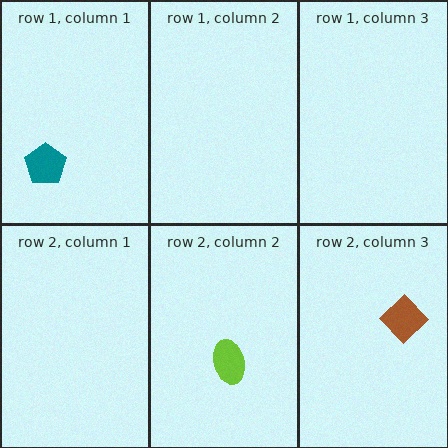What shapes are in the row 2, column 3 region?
The brown diamond.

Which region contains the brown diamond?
The row 2, column 3 region.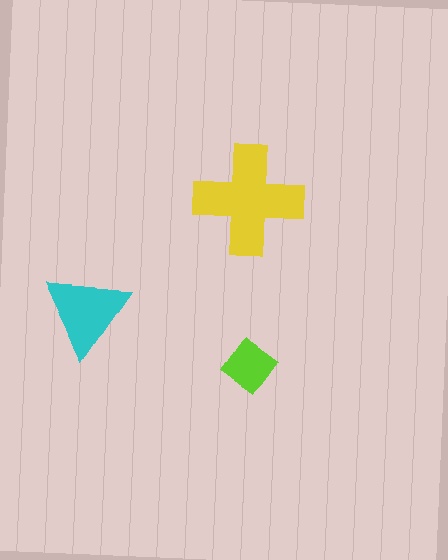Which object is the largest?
The yellow cross.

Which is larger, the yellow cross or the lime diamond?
The yellow cross.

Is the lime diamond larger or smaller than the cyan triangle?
Smaller.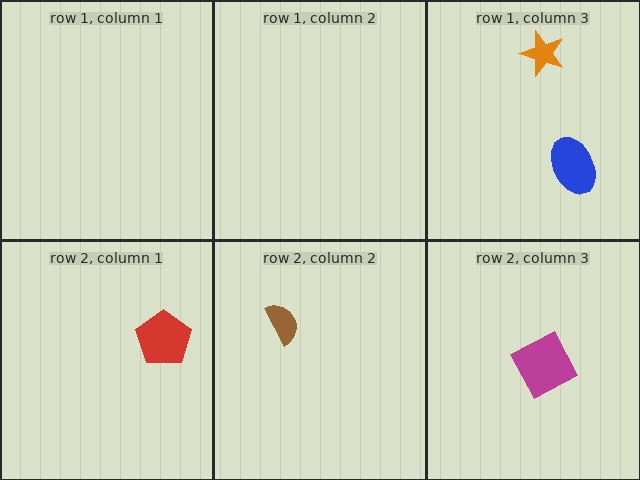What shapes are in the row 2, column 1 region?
The red pentagon.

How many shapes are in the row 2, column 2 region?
1.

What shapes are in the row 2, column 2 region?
The brown semicircle.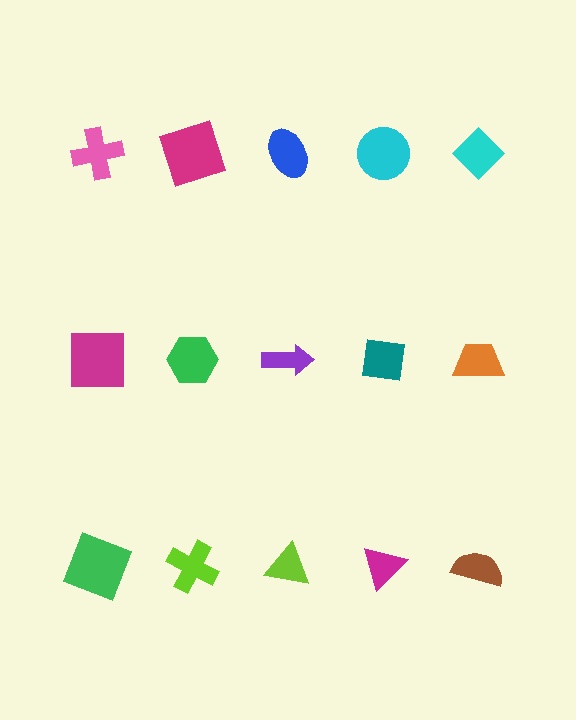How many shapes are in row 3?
5 shapes.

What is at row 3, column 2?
A lime cross.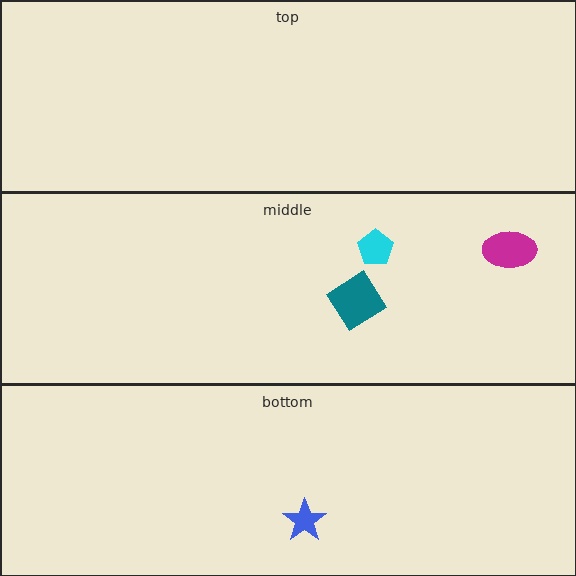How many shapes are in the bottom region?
1.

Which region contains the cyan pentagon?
The middle region.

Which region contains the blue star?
The bottom region.